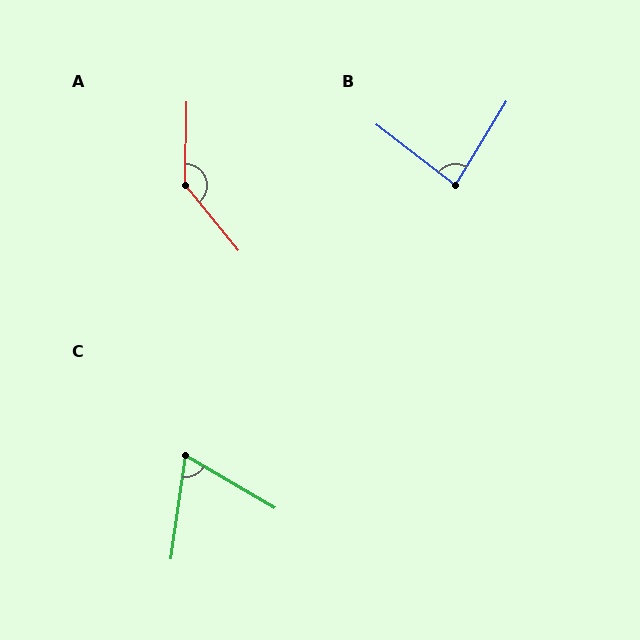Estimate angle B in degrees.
Approximately 84 degrees.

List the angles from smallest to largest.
C (68°), B (84°), A (139°).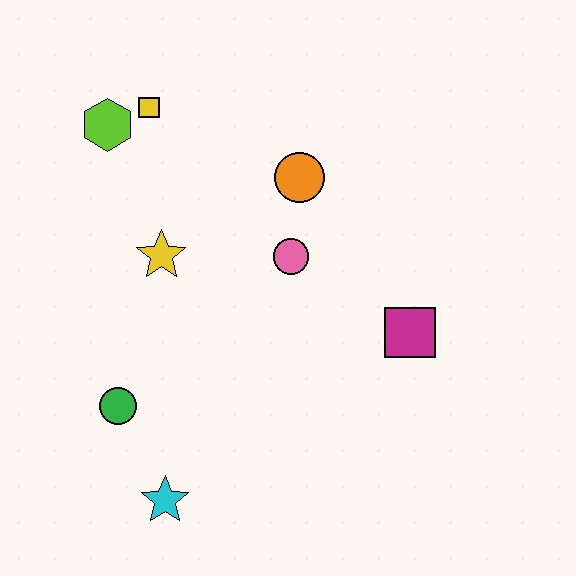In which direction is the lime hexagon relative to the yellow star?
The lime hexagon is above the yellow star.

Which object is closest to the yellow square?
The lime hexagon is closest to the yellow square.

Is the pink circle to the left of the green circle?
No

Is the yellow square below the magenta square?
No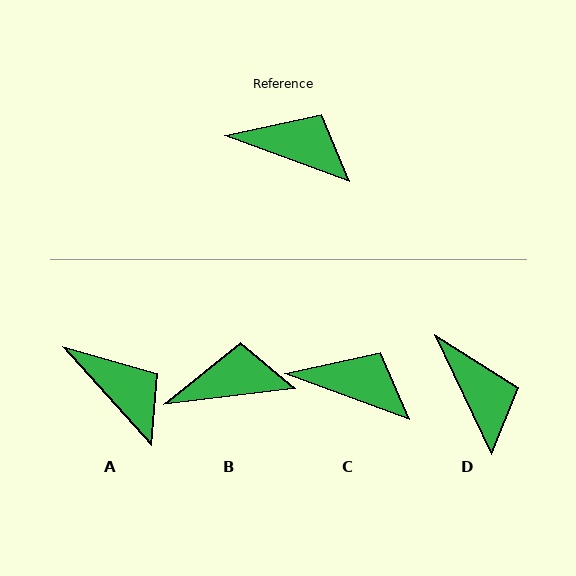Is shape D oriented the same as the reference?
No, it is off by about 45 degrees.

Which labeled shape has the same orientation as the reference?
C.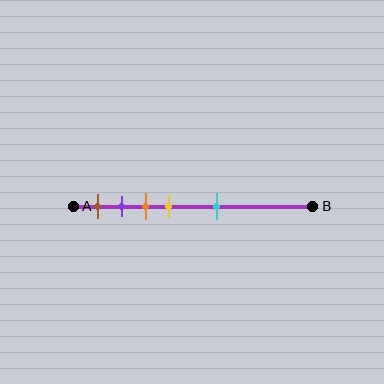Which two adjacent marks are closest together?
The purple and orange marks are the closest adjacent pair.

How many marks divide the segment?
There are 5 marks dividing the segment.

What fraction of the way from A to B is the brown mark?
The brown mark is approximately 10% (0.1) of the way from A to B.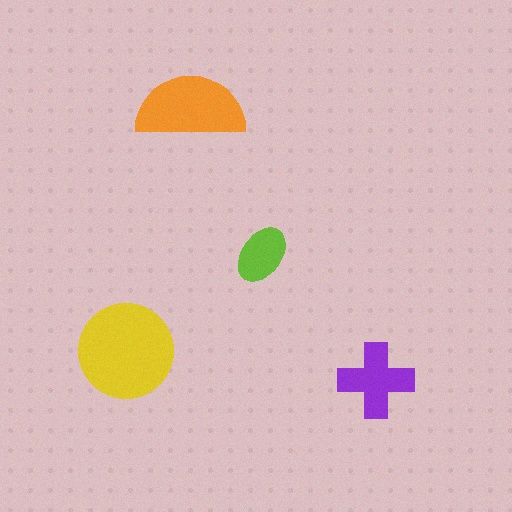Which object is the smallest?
The lime ellipse.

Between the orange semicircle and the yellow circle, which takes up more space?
The yellow circle.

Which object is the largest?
The yellow circle.